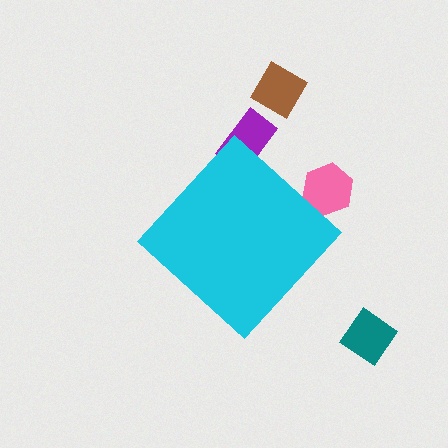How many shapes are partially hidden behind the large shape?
2 shapes are partially hidden.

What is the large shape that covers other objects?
A cyan diamond.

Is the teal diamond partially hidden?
No, the teal diamond is fully visible.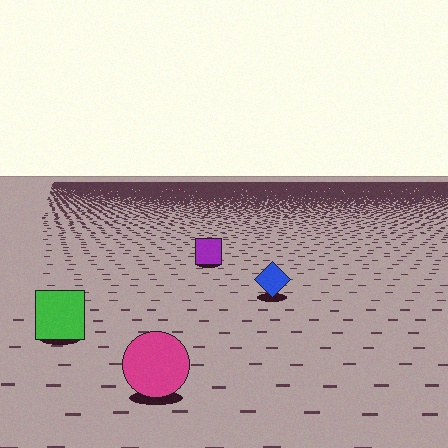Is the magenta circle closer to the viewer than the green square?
Yes. The magenta circle is closer — you can tell from the texture gradient: the ground texture is coarser near it.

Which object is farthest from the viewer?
The purple square is farthest from the viewer. It appears smaller and the ground texture around it is denser.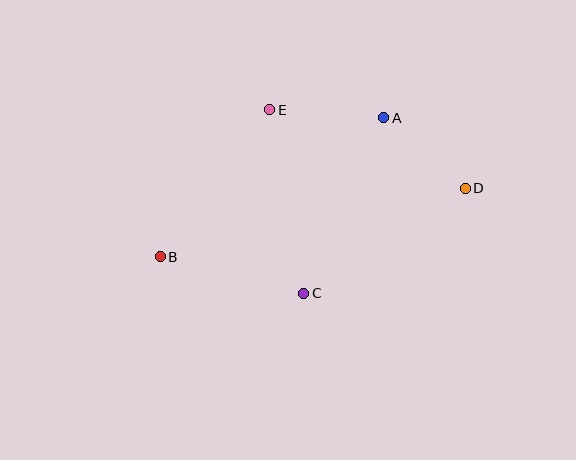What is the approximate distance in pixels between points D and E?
The distance between D and E is approximately 211 pixels.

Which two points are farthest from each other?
Points B and D are farthest from each other.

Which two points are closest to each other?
Points A and D are closest to each other.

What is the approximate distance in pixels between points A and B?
The distance between A and B is approximately 263 pixels.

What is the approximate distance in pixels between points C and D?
The distance between C and D is approximately 192 pixels.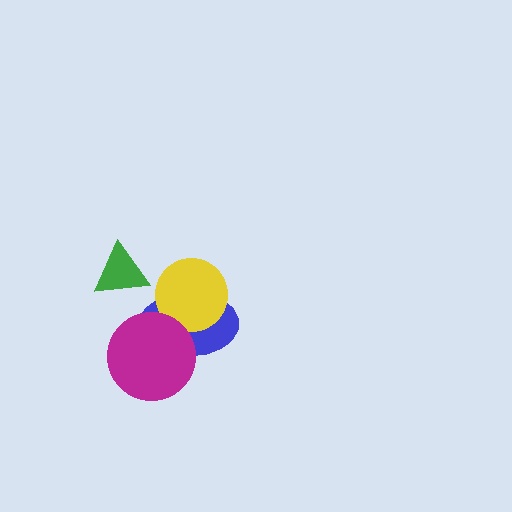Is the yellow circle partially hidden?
No, no other shape covers it.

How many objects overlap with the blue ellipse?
2 objects overlap with the blue ellipse.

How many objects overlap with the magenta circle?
1 object overlaps with the magenta circle.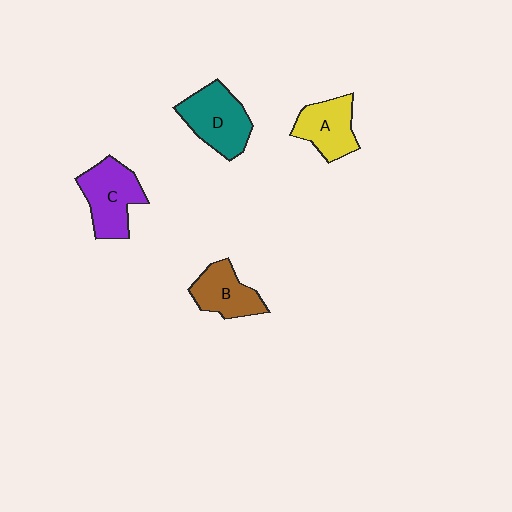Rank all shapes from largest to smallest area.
From largest to smallest: D (teal), C (purple), A (yellow), B (brown).